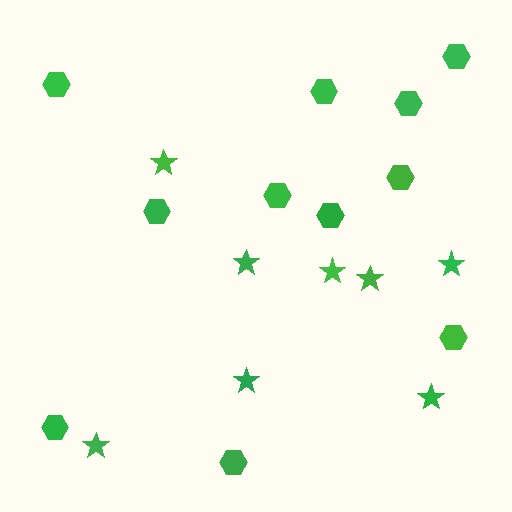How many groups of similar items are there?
There are 2 groups: one group of hexagons (11) and one group of stars (8).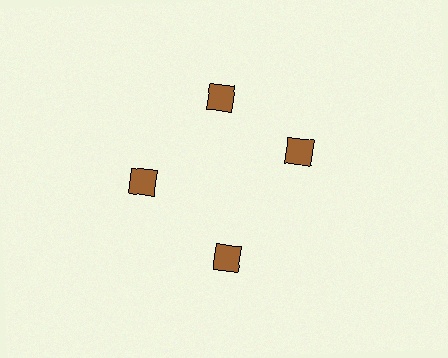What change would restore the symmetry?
The symmetry would be restored by rotating it back into even spacing with its neighbors so that all 4 squares sit at equal angles and equal distance from the center.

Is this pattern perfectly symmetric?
No. The 4 brown squares are arranged in a ring, but one element near the 3 o'clock position is rotated out of alignment along the ring, breaking the 4-fold rotational symmetry.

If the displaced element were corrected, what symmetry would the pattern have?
It would have 4-fold rotational symmetry — the pattern would map onto itself every 90 degrees.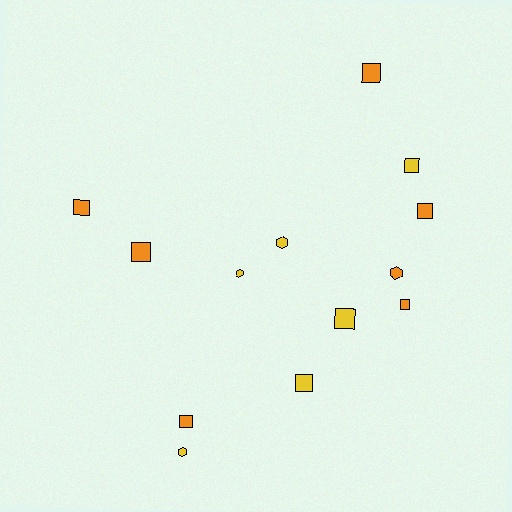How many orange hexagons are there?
There is 1 orange hexagon.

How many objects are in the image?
There are 13 objects.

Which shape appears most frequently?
Square, with 9 objects.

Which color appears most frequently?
Orange, with 7 objects.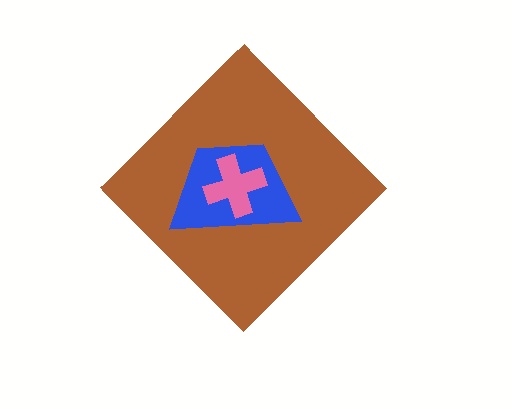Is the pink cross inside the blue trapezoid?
Yes.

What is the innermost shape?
The pink cross.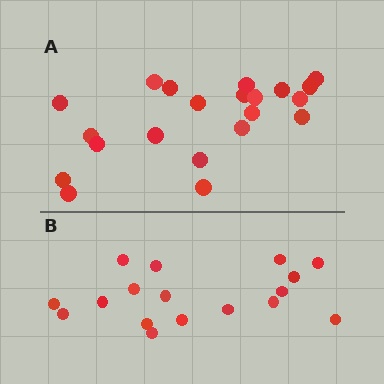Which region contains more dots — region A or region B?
Region A (the top region) has more dots.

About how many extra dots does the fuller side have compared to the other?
Region A has about 4 more dots than region B.